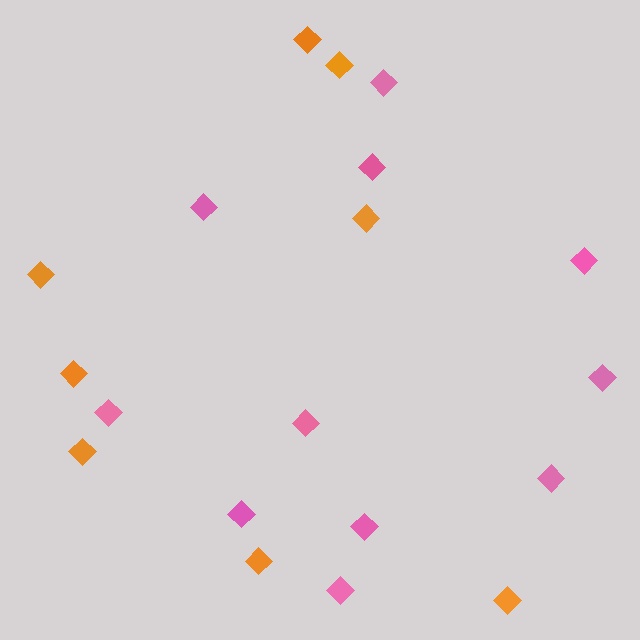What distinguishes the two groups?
There are 2 groups: one group of orange diamonds (8) and one group of pink diamonds (11).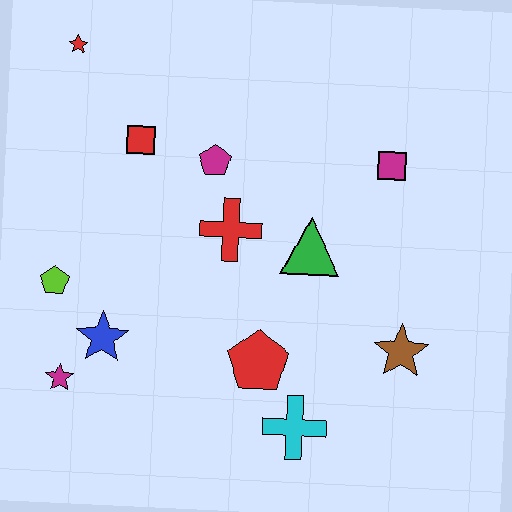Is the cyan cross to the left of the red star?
No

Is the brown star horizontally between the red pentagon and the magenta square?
No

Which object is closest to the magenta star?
The blue star is closest to the magenta star.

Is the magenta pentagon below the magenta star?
No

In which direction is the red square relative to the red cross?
The red square is to the left of the red cross.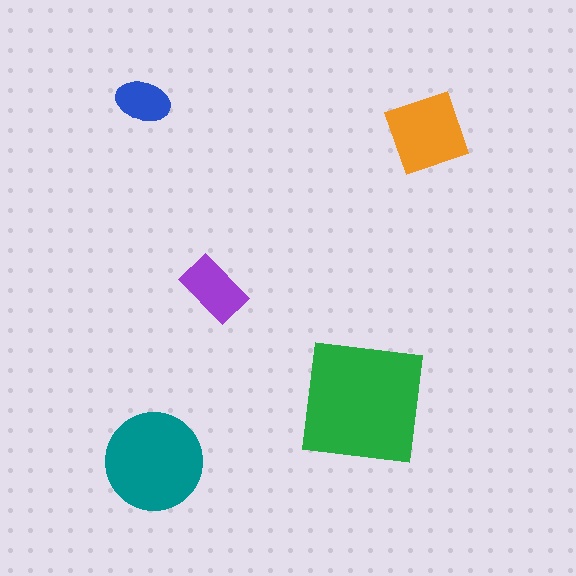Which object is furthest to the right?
The orange diamond is rightmost.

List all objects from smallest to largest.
The blue ellipse, the purple rectangle, the orange diamond, the teal circle, the green square.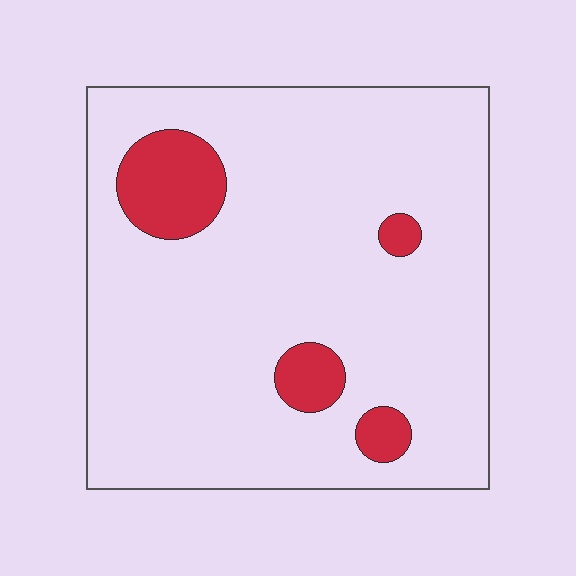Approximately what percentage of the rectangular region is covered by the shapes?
Approximately 10%.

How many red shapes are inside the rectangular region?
4.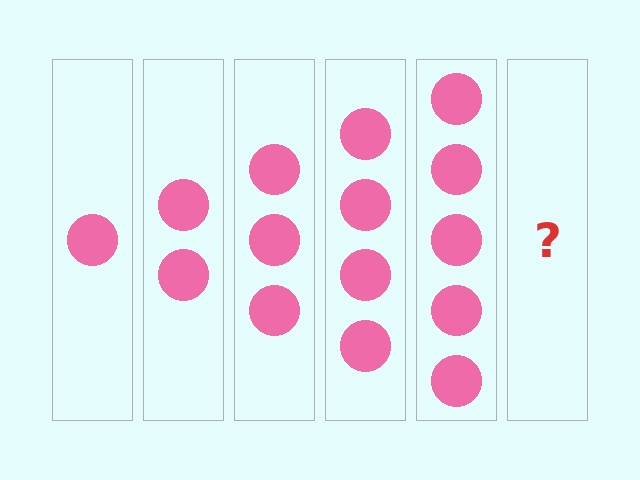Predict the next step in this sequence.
The next step is 6 circles.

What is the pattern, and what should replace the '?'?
The pattern is that each step adds one more circle. The '?' should be 6 circles.